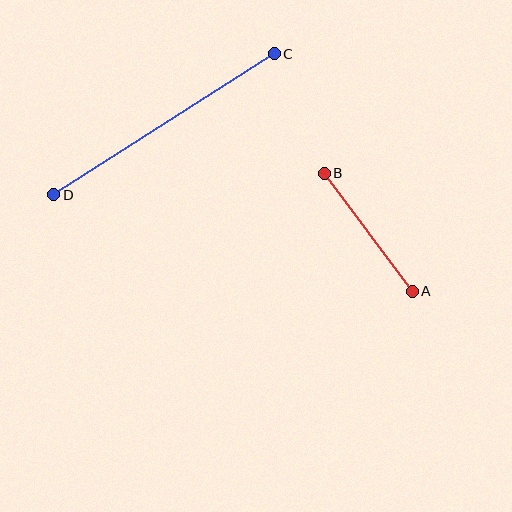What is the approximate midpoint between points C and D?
The midpoint is at approximately (164, 124) pixels.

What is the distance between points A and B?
The distance is approximately 147 pixels.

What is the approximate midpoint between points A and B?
The midpoint is at approximately (368, 232) pixels.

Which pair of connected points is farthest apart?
Points C and D are farthest apart.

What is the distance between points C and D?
The distance is approximately 262 pixels.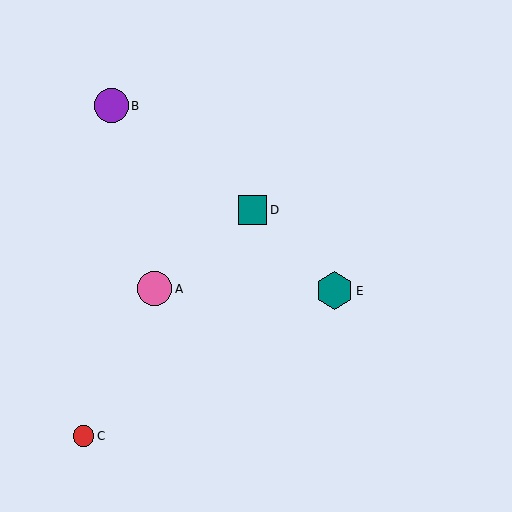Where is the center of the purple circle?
The center of the purple circle is at (111, 106).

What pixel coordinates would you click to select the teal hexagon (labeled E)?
Click at (334, 291) to select the teal hexagon E.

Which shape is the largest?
The teal hexagon (labeled E) is the largest.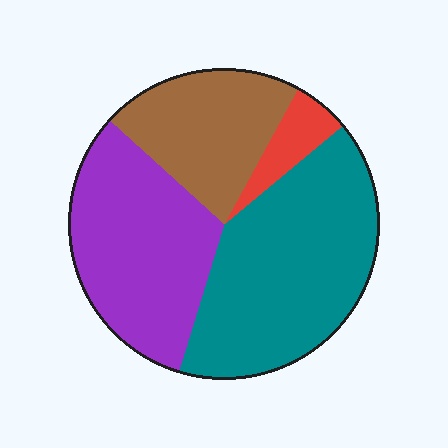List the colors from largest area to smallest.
From largest to smallest: teal, purple, brown, red.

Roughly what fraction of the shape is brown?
Brown covers 21% of the shape.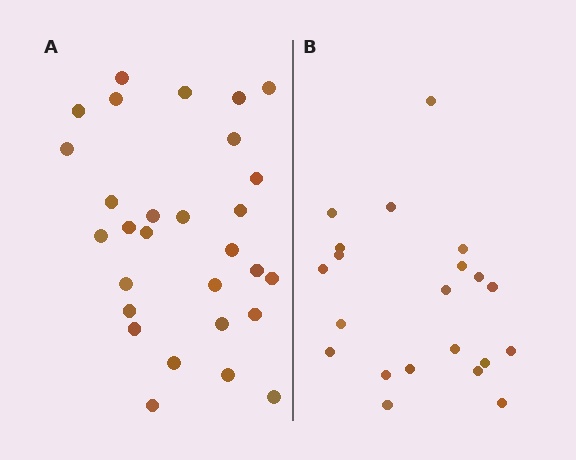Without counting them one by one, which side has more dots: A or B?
Region A (the left region) has more dots.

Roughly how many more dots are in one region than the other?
Region A has roughly 8 or so more dots than region B.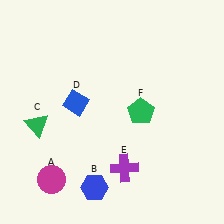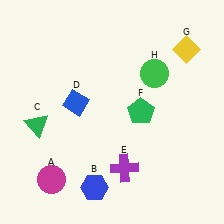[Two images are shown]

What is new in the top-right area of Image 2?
A yellow diamond (G) was added in the top-right area of Image 2.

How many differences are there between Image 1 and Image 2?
There are 2 differences between the two images.